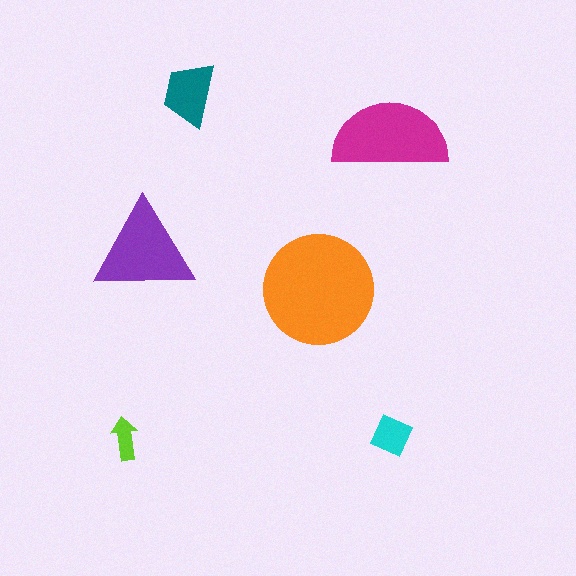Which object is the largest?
The orange circle.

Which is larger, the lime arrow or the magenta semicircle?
The magenta semicircle.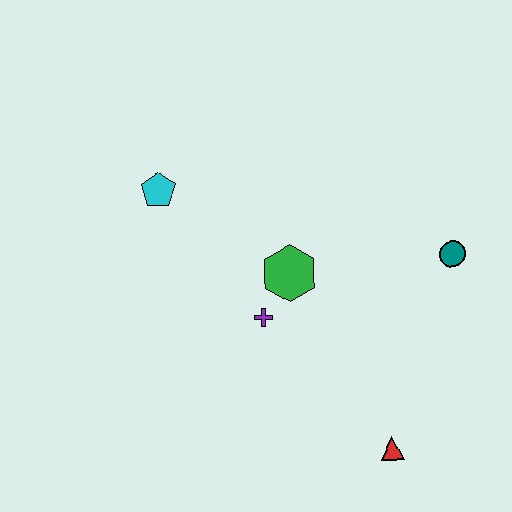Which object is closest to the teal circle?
The green hexagon is closest to the teal circle.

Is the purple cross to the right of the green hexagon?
No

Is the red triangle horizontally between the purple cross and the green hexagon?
No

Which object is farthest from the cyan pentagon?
The red triangle is farthest from the cyan pentagon.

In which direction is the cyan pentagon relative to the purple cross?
The cyan pentagon is above the purple cross.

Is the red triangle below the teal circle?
Yes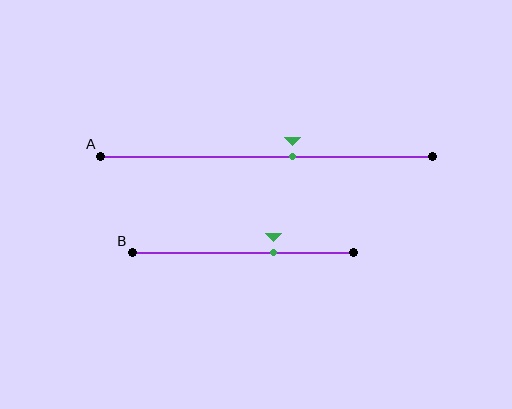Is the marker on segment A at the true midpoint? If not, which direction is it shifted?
No, the marker on segment A is shifted to the right by about 8% of the segment length.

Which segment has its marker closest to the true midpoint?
Segment A has its marker closest to the true midpoint.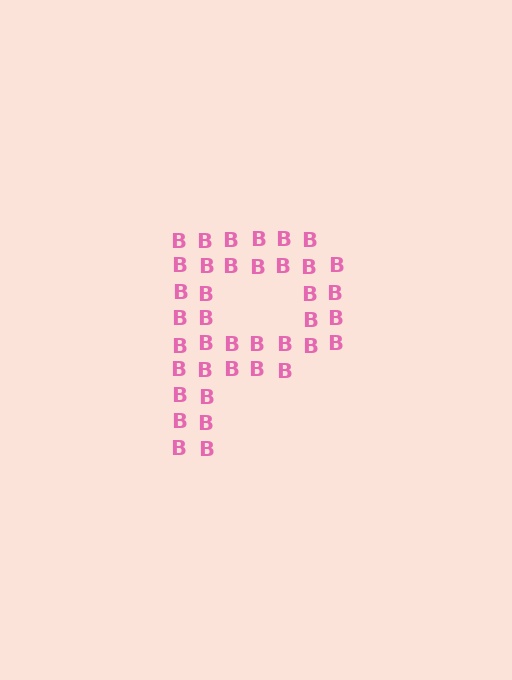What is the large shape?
The large shape is the letter P.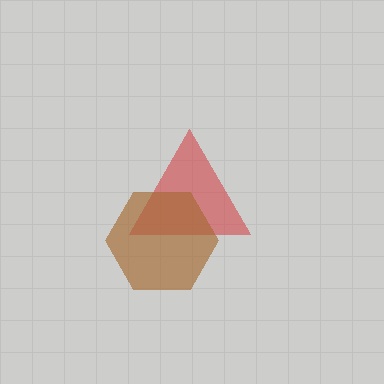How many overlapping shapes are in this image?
There are 2 overlapping shapes in the image.